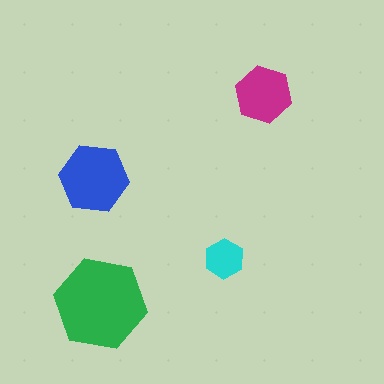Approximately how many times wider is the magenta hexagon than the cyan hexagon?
About 1.5 times wider.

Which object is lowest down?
The green hexagon is bottommost.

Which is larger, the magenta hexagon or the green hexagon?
The green one.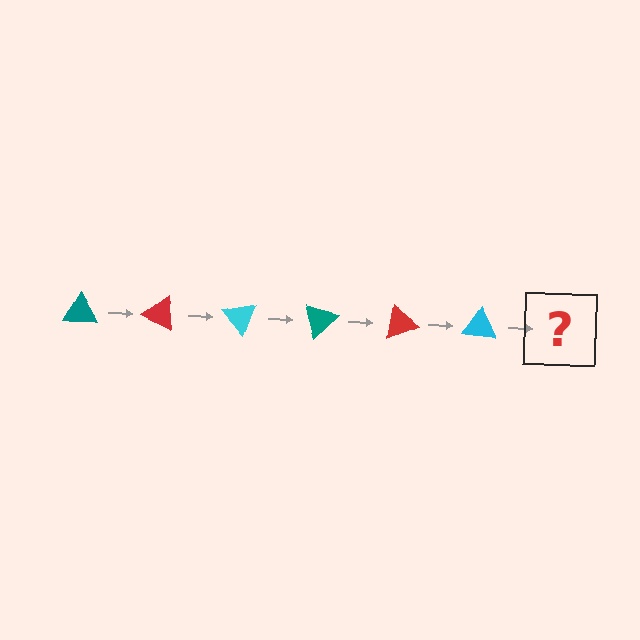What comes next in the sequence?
The next element should be a teal triangle, rotated 150 degrees from the start.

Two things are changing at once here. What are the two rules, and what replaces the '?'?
The two rules are that it rotates 25 degrees each step and the color cycles through teal, red, and cyan. The '?' should be a teal triangle, rotated 150 degrees from the start.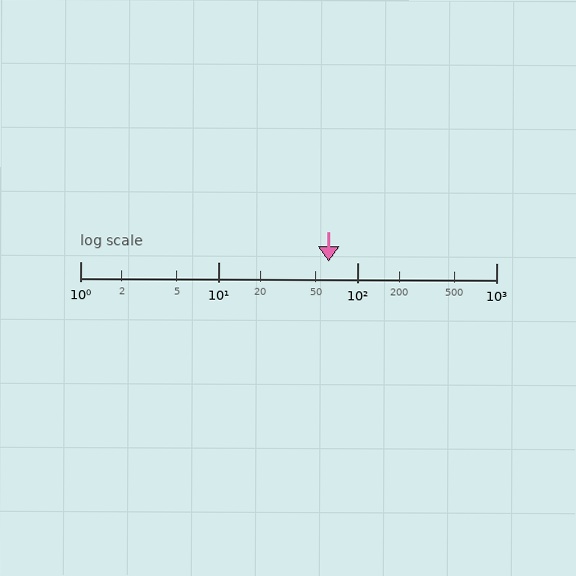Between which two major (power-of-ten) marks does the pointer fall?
The pointer is between 10 and 100.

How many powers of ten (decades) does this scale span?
The scale spans 3 decades, from 1 to 1000.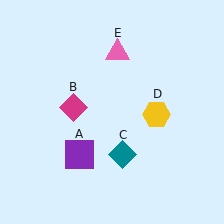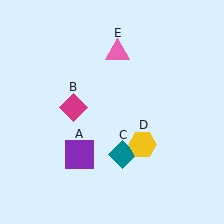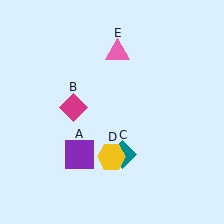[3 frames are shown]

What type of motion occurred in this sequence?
The yellow hexagon (object D) rotated clockwise around the center of the scene.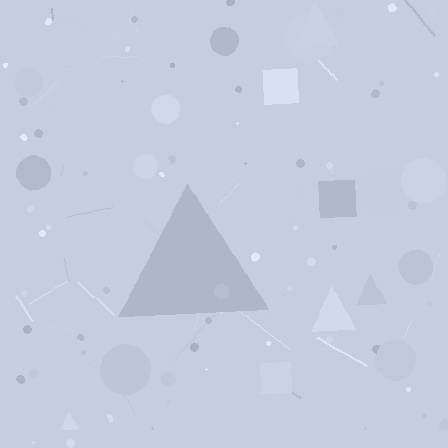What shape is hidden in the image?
A triangle is hidden in the image.